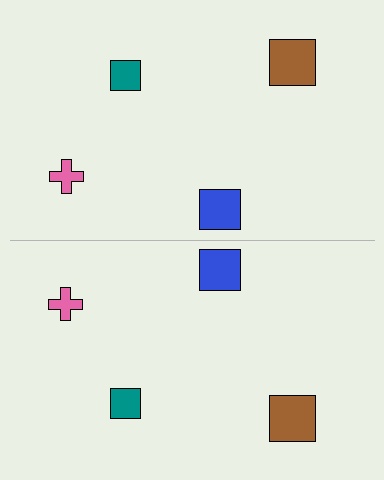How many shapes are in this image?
There are 8 shapes in this image.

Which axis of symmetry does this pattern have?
The pattern has a horizontal axis of symmetry running through the center of the image.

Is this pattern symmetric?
Yes, this pattern has bilateral (reflection) symmetry.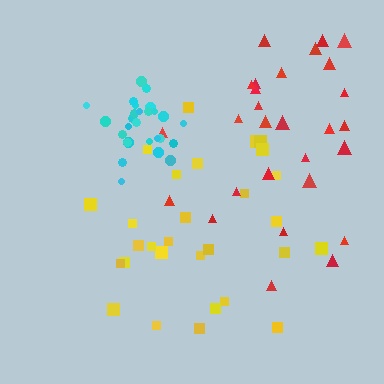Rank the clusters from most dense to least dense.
cyan, yellow, red.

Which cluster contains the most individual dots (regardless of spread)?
Yellow (29).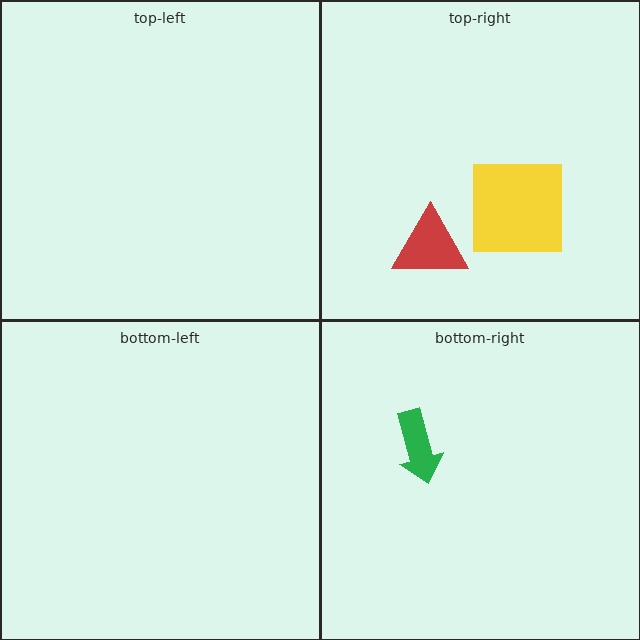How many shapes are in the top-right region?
2.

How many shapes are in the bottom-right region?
1.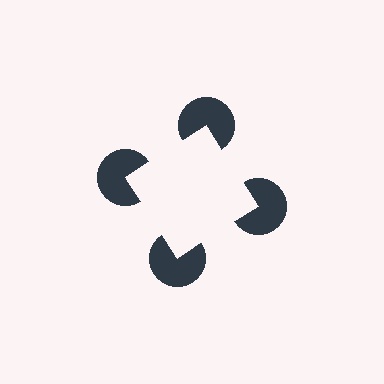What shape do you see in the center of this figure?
An illusory square — its edges are inferred from the aligned wedge cuts in the pac-man discs, not physically drawn.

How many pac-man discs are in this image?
There are 4 — one at each vertex of the illusory square.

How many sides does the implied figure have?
4 sides.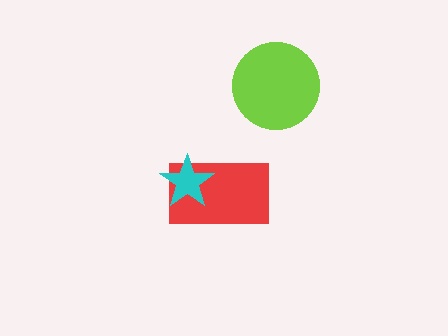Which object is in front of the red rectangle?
The cyan star is in front of the red rectangle.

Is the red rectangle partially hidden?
Yes, it is partially covered by another shape.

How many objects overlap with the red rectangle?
1 object overlaps with the red rectangle.